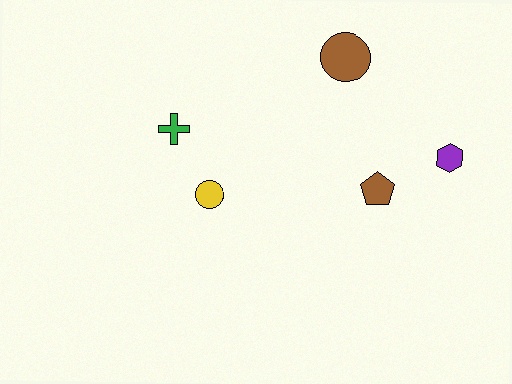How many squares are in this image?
There are no squares.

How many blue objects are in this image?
There are no blue objects.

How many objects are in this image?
There are 5 objects.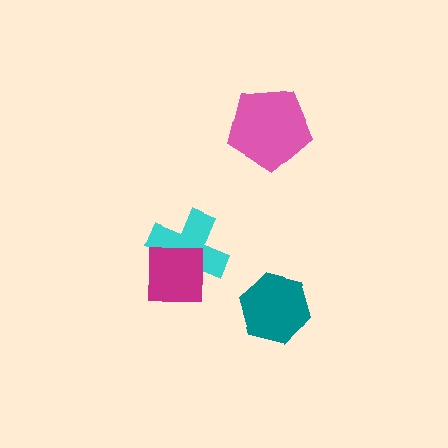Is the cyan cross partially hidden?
Yes, it is partially covered by another shape.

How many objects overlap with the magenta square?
1 object overlaps with the magenta square.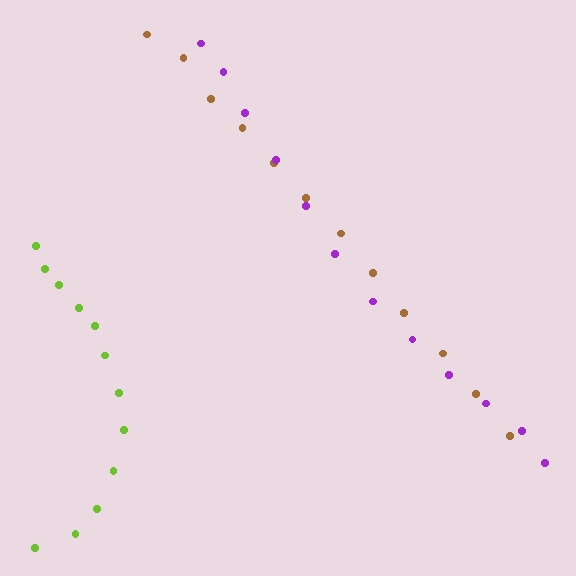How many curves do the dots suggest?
There are 3 distinct paths.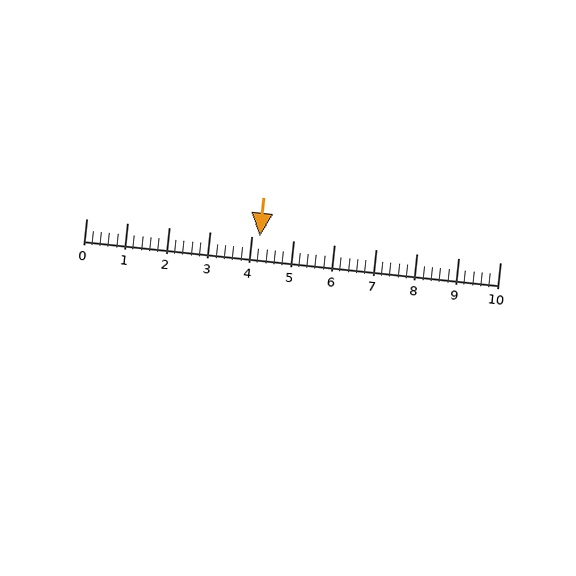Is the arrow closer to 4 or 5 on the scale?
The arrow is closer to 4.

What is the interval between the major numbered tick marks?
The major tick marks are spaced 1 units apart.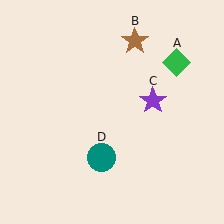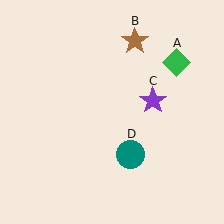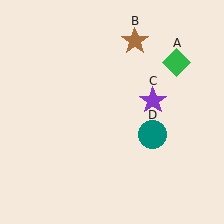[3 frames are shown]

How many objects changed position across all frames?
1 object changed position: teal circle (object D).